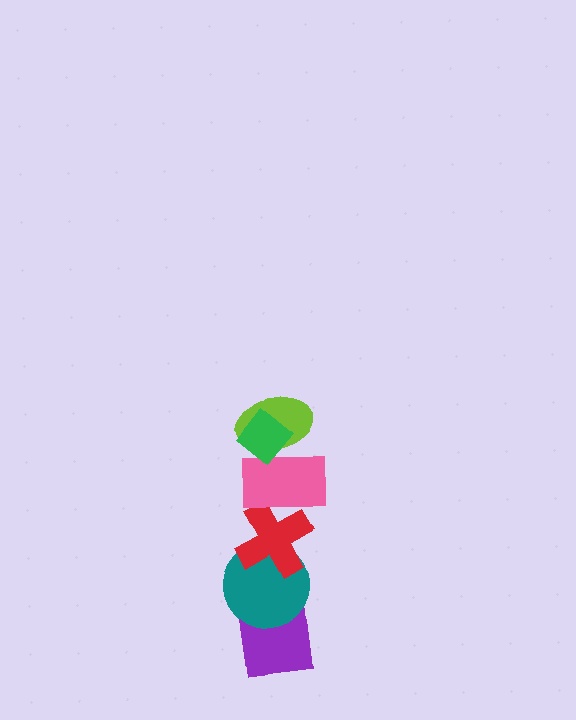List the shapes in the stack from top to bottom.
From top to bottom: the green diamond, the lime ellipse, the pink rectangle, the red cross, the teal circle, the purple square.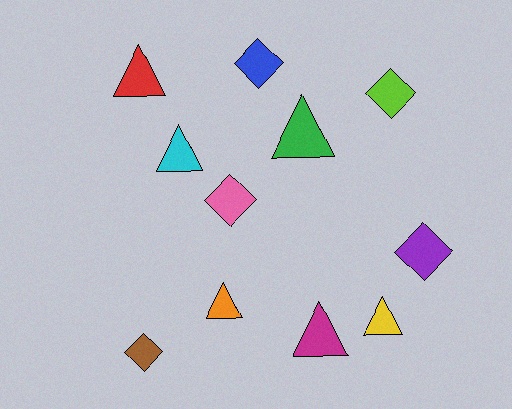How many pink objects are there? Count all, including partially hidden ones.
There is 1 pink object.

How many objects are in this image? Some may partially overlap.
There are 11 objects.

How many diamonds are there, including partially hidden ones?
There are 5 diamonds.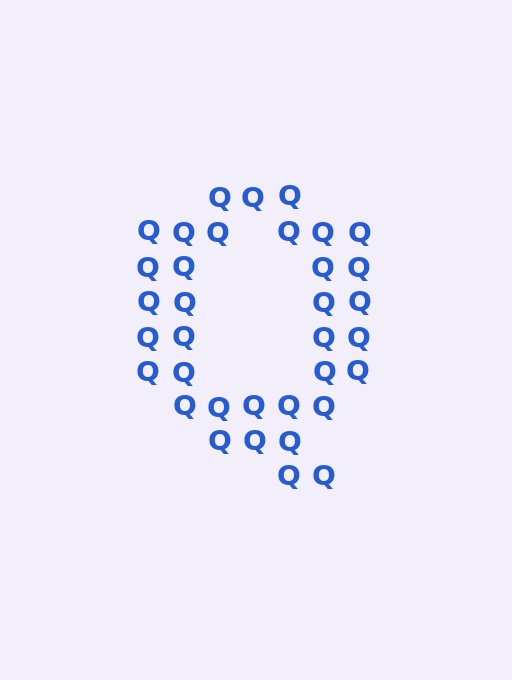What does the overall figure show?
The overall figure shows the letter Q.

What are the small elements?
The small elements are letter Q's.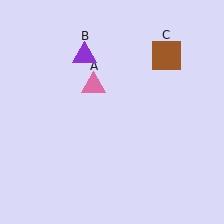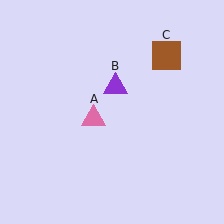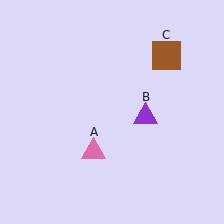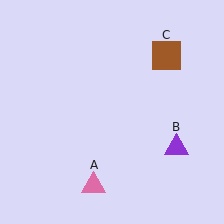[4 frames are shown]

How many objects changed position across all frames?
2 objects changed position: pink triangle (object A), purple triangle (object B).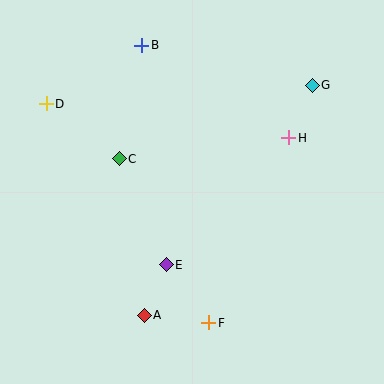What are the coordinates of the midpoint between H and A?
The midpoint between H and A is at (217, 227).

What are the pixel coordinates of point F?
Point F is at (209, 323).